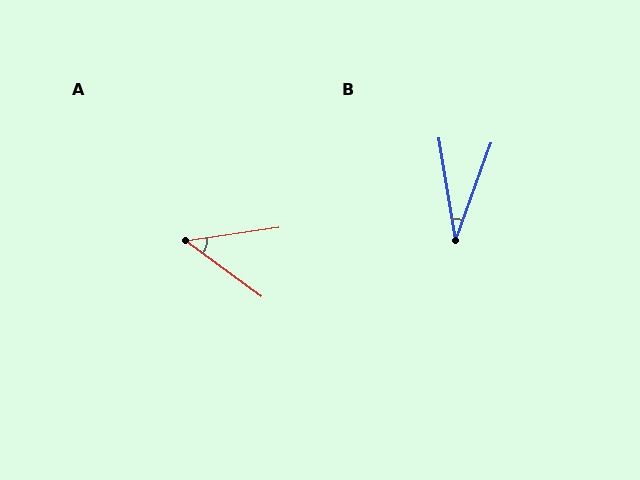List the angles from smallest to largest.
B (29°), A (45°).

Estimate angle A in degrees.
Approximately 45 degrees.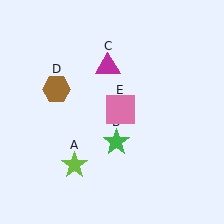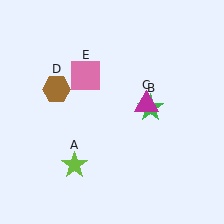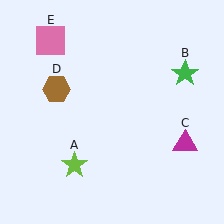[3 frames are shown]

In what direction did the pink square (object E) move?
The pink square (object E) moved up and to the left.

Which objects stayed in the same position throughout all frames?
Lime star (object A) and brown hexagon (object D) remained stationary.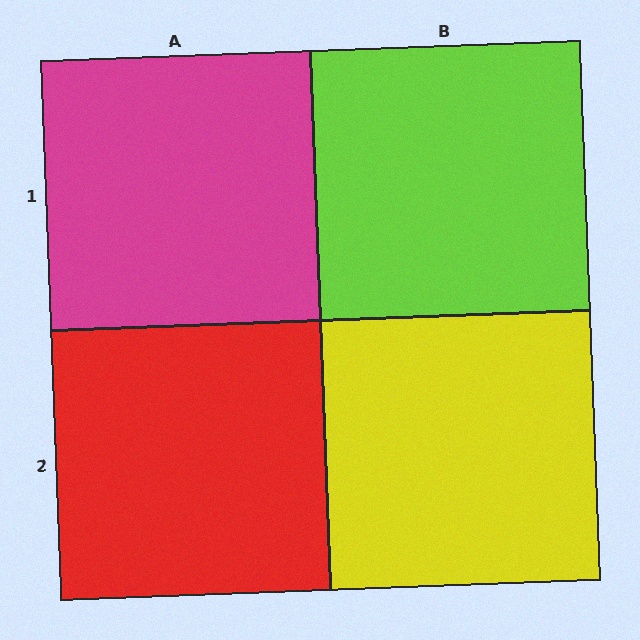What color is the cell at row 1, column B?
Lime.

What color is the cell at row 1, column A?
Magenta.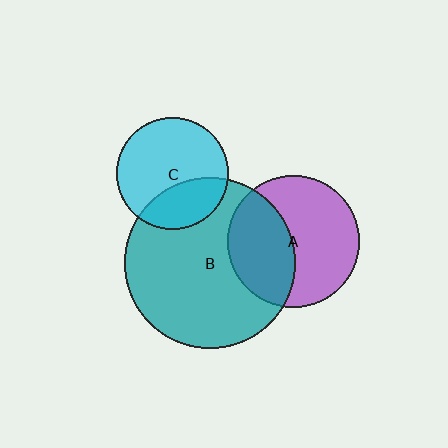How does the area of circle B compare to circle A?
Approximately 1.7 times.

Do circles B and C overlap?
Yes.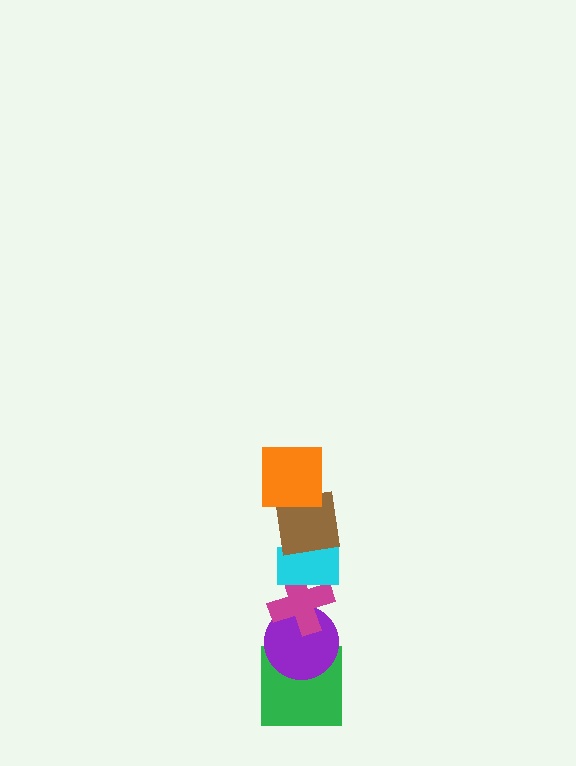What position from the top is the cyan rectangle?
The cyan rectangle is 3rd from the top.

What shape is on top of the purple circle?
The magenta cross is on top of the purple circle.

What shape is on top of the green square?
The purple circle is on top of the green square.